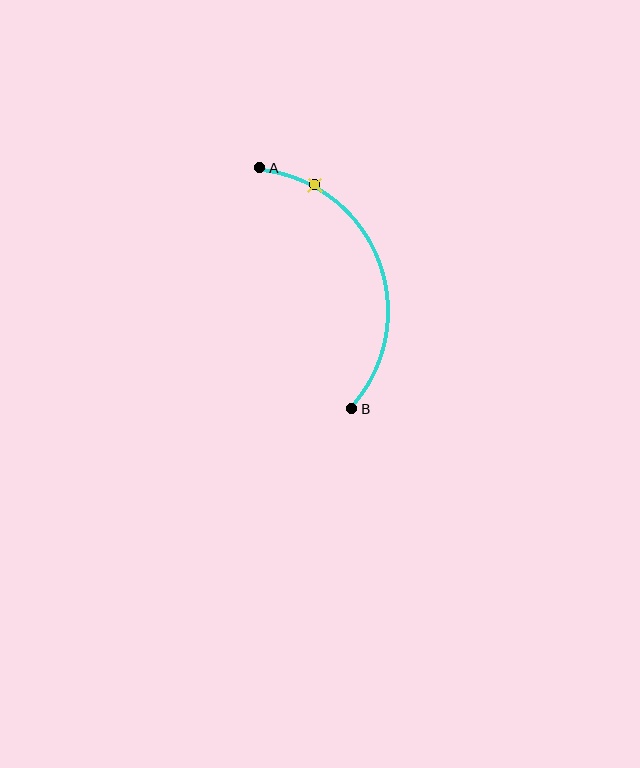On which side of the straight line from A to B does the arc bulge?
The arc bulges to the right of the straight line connecting A and B.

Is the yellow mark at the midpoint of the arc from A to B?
No. The yellow mark lies on the arc but is closer to endpoint A. The arc midpoint would be at the point on the curve equidistant along the arc from both A and B.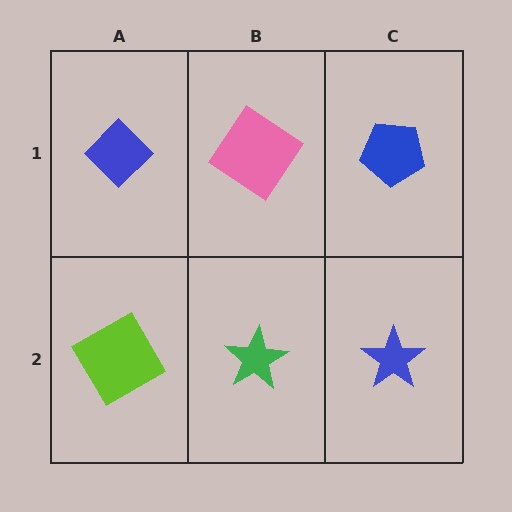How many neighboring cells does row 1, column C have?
2.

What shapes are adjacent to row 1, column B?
A green star (row 2, column B), a blue diamond (row 1, column A), a blue pentagon (row 1, column C).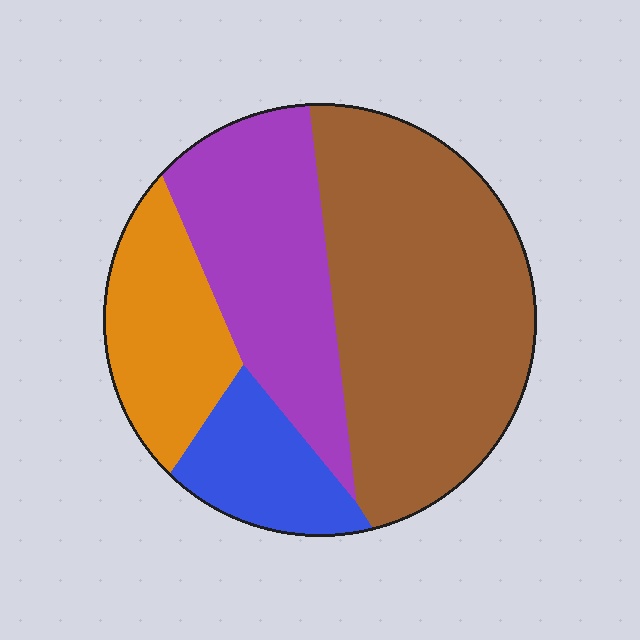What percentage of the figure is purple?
Purple takes up between a sixth and a third of the figure.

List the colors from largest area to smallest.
From largest to smallest: brown, purple, orange, blue.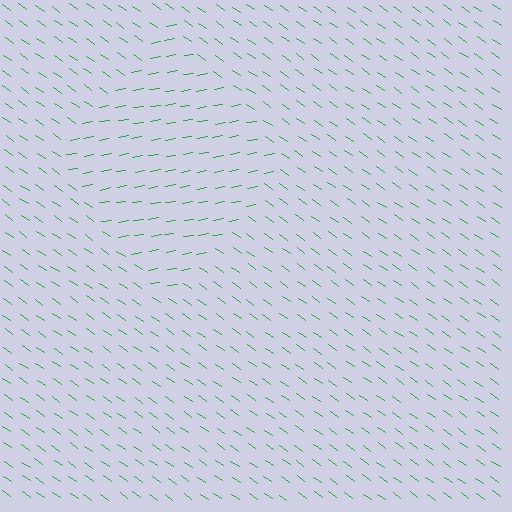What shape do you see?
I see a diamond.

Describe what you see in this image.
The image is filled with small green line segments. A diamond region in the image has lines oriented differently from the surrounding lines, creating a visible texture boundary.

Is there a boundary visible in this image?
Yes, there is a texture boundary formed by a change in line orientation.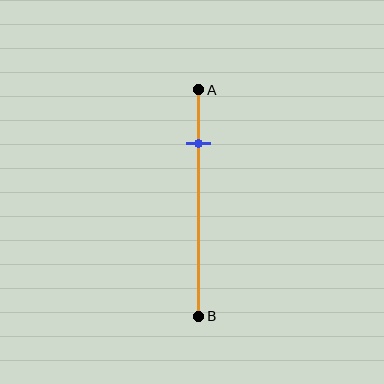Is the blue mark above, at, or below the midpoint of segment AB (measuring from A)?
The blue mark is above the midpoint of segment AB.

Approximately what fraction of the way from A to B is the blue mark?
The blue mark is approximately 25% of the way from A to B.